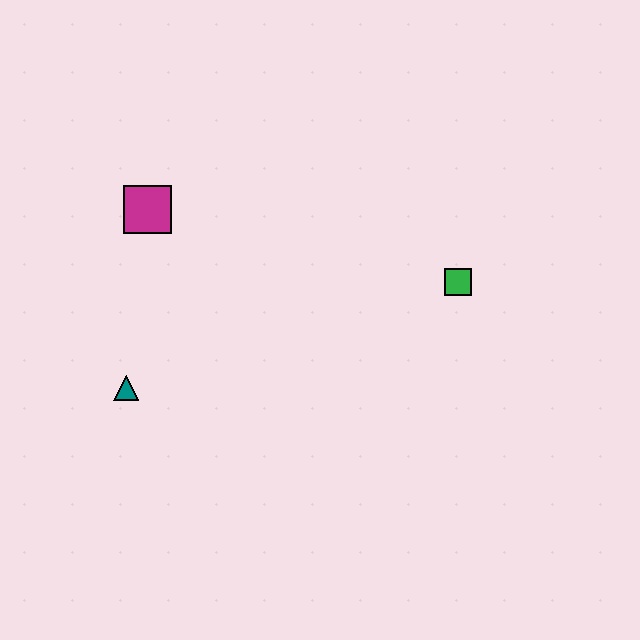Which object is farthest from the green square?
The teal triangle is farthest from the green square.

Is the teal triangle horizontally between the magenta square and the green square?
No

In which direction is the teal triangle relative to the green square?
The teal triangle is to the left of the green square.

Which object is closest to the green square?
The magenta square is closest to the green square.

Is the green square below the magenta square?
Yes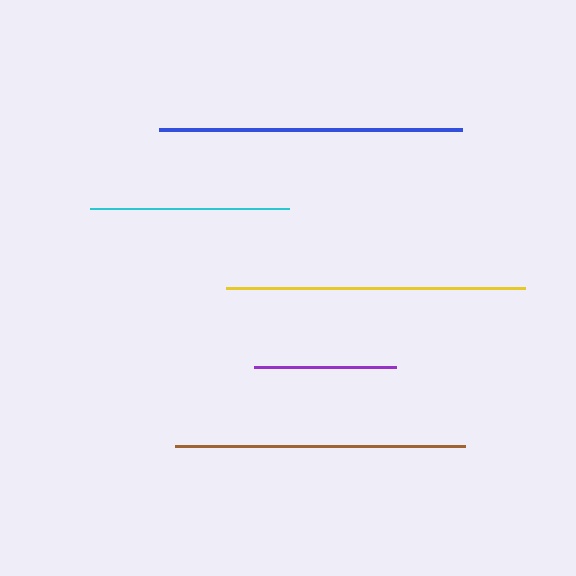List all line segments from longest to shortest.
From longest to shortest: blue, yellow, brown, cyan, purple.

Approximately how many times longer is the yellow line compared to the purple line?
The yellow line is approximately 2.1 times the length of the purple line.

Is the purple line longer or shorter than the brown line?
The brown line is longer than the purple line.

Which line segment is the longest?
The blue line is the longest at approximately 302 pixels.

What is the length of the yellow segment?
The yellow segment is approximately 299 pixels long.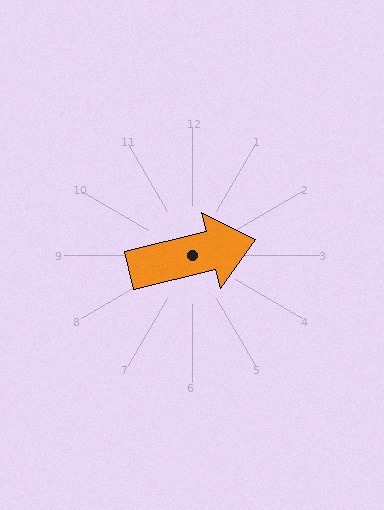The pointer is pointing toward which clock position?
Roughly 3 o'clock.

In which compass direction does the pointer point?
East.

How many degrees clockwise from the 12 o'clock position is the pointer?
Approximately 76 degrees.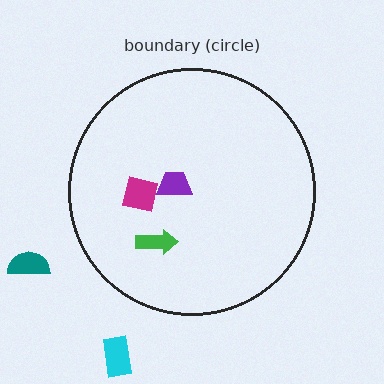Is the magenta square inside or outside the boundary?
Inside.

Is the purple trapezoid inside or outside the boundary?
Inside.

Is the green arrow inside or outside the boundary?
Inside.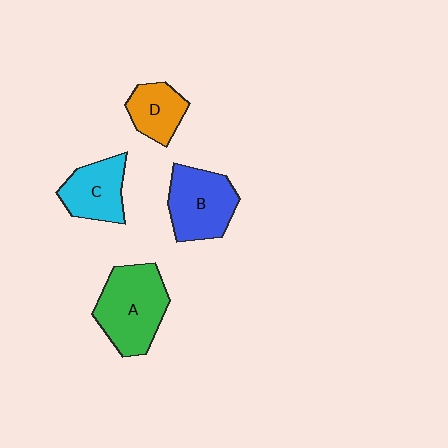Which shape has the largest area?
Shape A (green).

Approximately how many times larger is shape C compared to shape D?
Approximately 1.2 times.